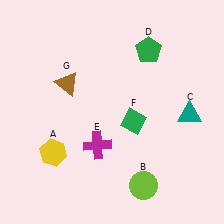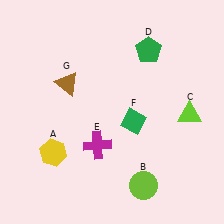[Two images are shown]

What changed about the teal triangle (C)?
In Image 1, C is teal. In Image 2, it changed to lime.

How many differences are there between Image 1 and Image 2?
There is 1 difference between the two images.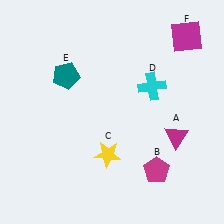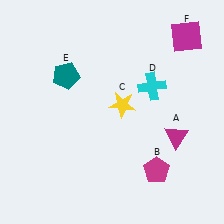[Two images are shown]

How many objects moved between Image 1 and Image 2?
1 object moved between the two images.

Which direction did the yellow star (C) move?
The yellow star (C) moved up.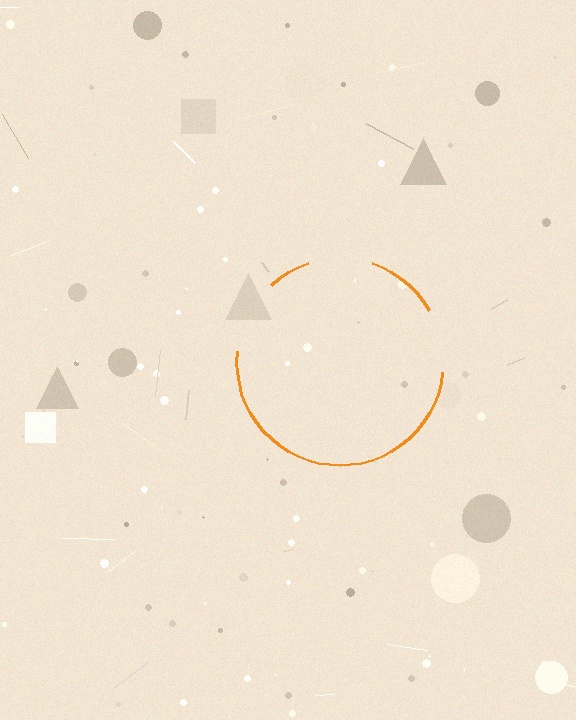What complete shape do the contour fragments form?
The contour fragments form a circle.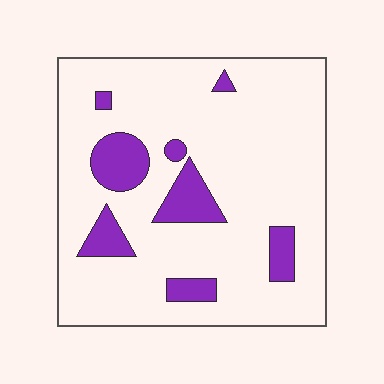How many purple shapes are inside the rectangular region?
8.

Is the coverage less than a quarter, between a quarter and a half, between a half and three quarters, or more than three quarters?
Less than a quarter.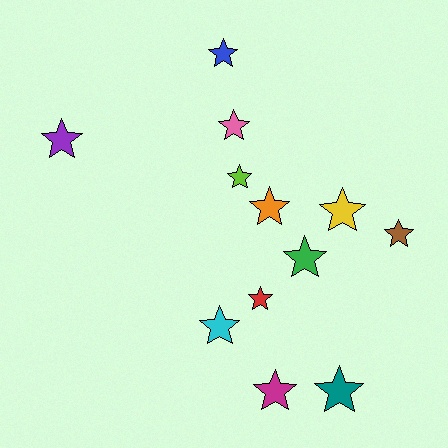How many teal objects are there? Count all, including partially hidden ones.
There is 1 teal object.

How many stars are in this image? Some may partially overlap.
There are 12 stars.